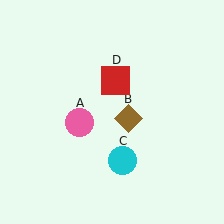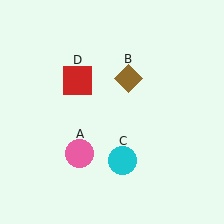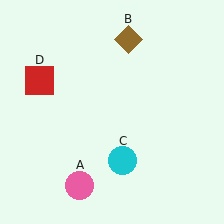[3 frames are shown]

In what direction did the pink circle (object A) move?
The pink circle (object A) moved down.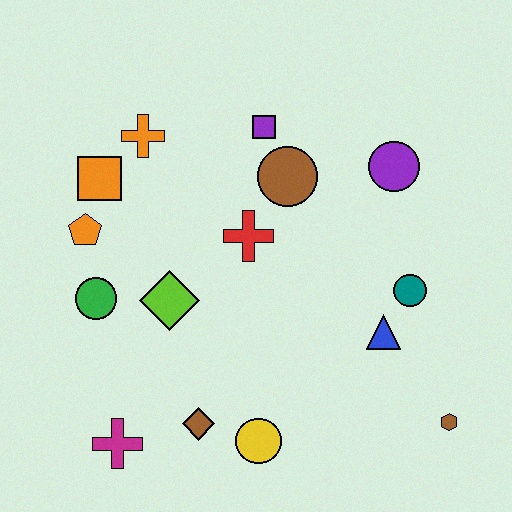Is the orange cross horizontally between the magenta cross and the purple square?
Yes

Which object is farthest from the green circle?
The brown hexagon is farthest from the green circle.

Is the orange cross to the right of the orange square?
Yes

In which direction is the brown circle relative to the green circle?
The brown circle is to the right of the green circle.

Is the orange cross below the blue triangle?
No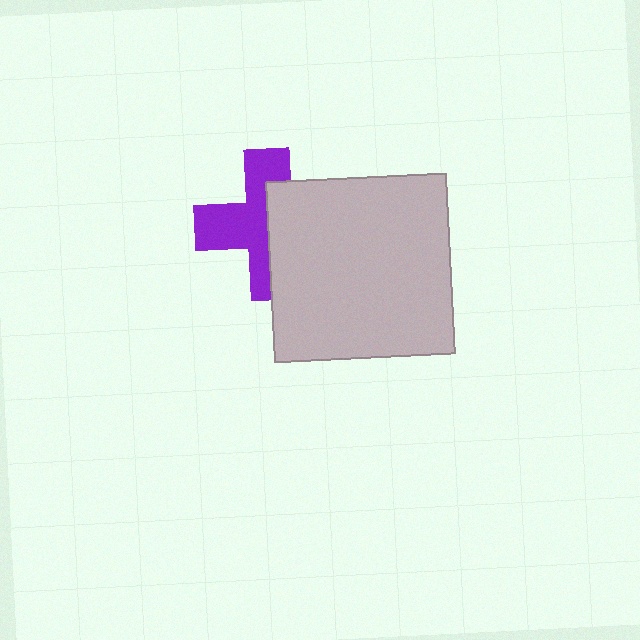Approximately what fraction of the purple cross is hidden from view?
Roughly 47% of the purple cross is hidden behind the light gray square.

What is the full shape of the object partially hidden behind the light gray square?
The partially hidden object is a purple cross.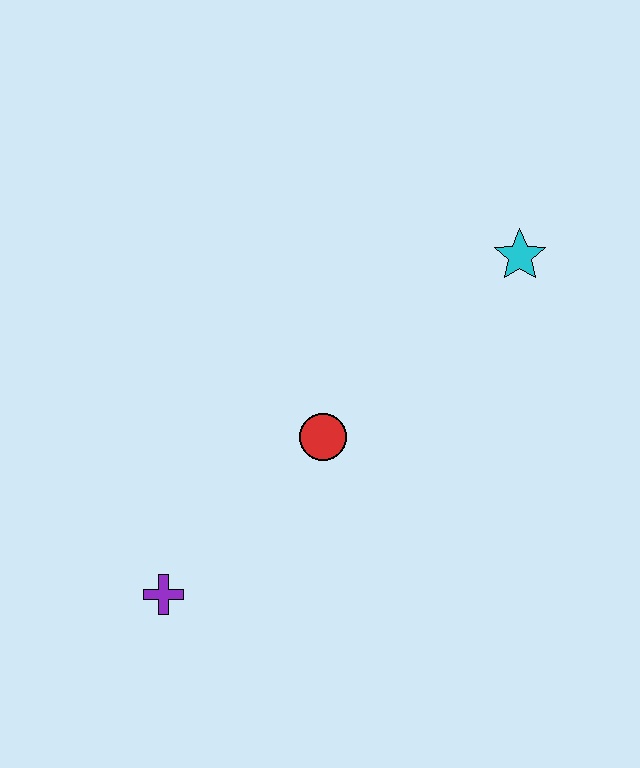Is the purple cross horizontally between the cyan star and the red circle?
No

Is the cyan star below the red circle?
No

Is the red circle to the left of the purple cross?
No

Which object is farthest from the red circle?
The cyan star is farthest from the red circle.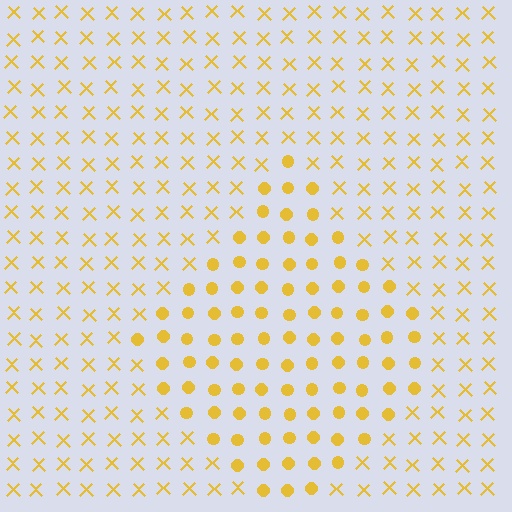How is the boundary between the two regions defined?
The boundary is defined by a change in element shape: circles inside vs. X marks outside. All elements share the same color and spacing.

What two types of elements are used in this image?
The image uses circles inside the diamond region and X marks outside it.